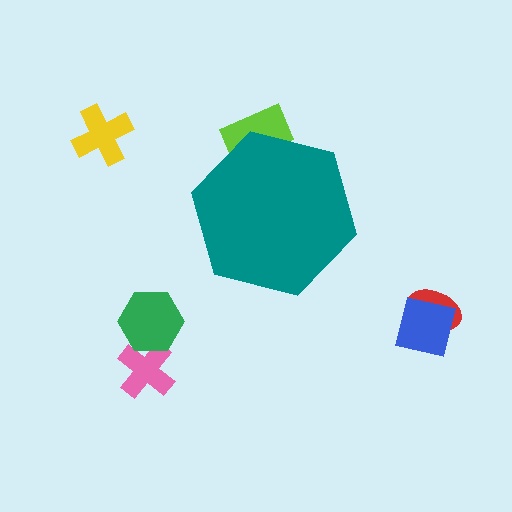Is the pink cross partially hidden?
No, the pink cross is fully visible.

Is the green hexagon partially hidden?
No, the green hexagon is fully visible.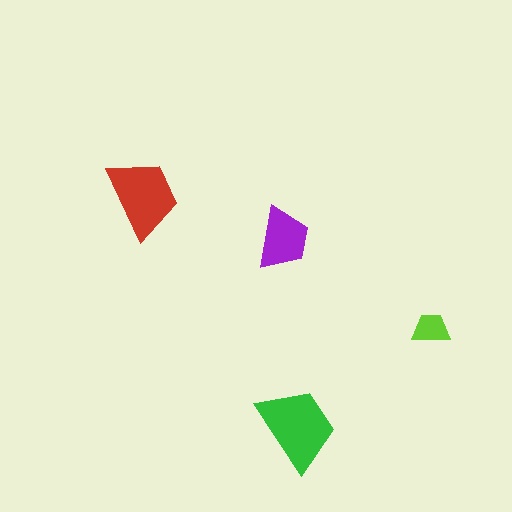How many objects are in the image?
There are 4 objects in the image.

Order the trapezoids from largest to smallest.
the green one, the red one, the purple one, the lime one.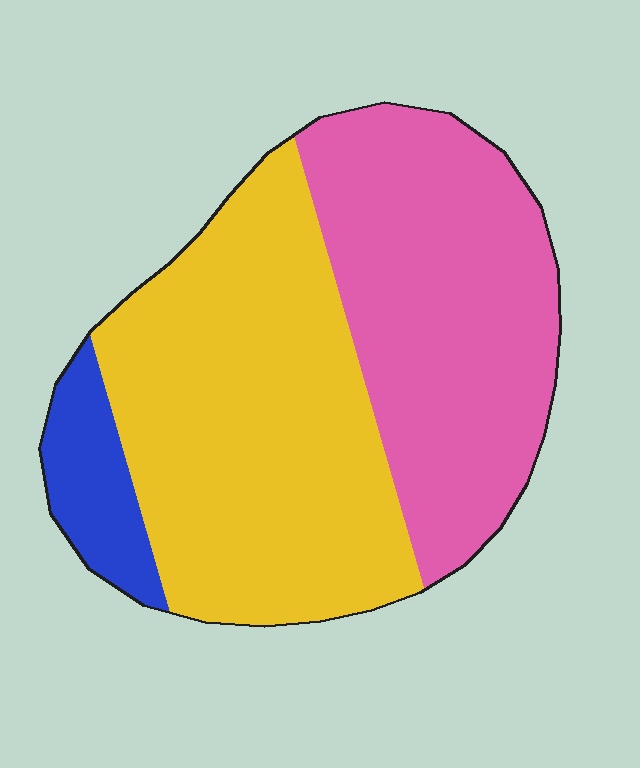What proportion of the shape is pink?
Pink takes up between a third and a half of the shape.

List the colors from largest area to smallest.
From largest to smallest: yellow, pink, blue.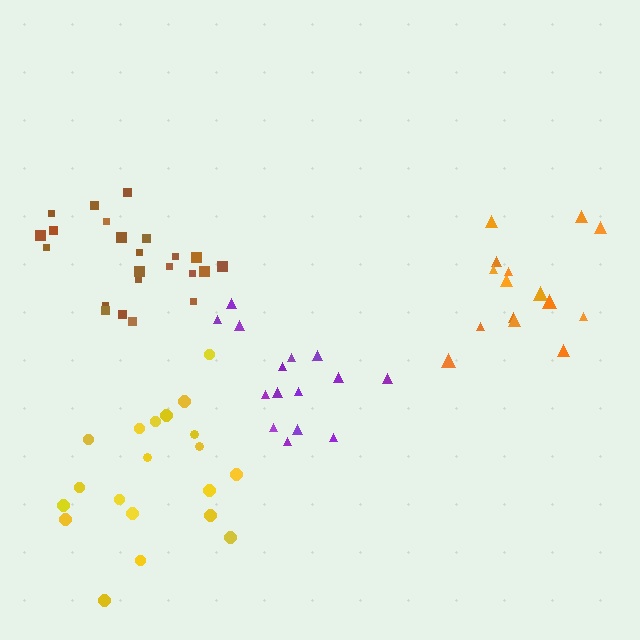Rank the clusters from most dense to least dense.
brown, orange, yellow, purple.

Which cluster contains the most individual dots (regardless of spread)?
Brown (23).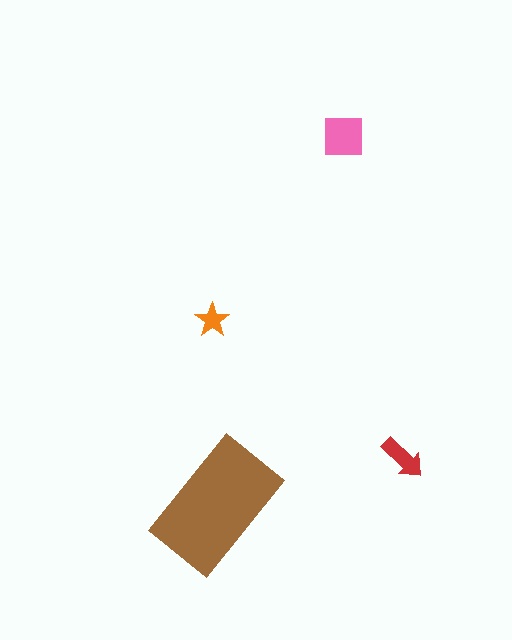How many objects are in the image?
There are 4 objects in the image.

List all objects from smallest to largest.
The orange star, the red arrow, the pink square, the brown rectangle.